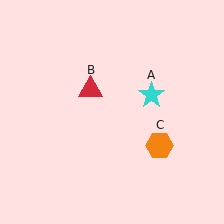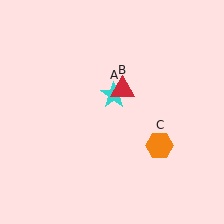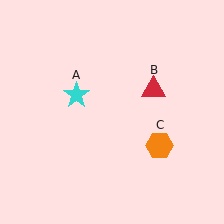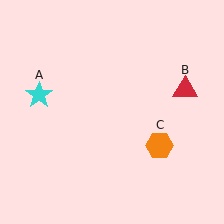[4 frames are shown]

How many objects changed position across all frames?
2 objects changed position: cyan star (object A), red triangle (object B).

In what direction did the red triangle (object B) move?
The red triangle (object B) moved right.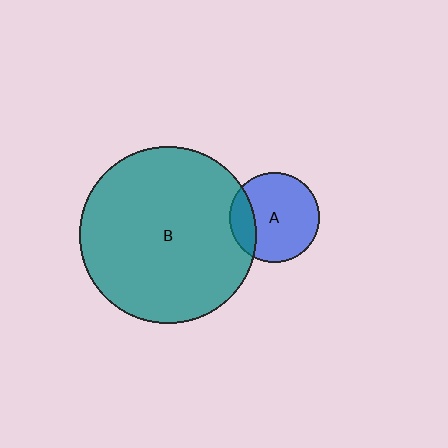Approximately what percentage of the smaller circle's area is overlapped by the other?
Approximately 20%.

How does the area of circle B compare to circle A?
Approximately 3.9 times.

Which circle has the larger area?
Circle B (teal).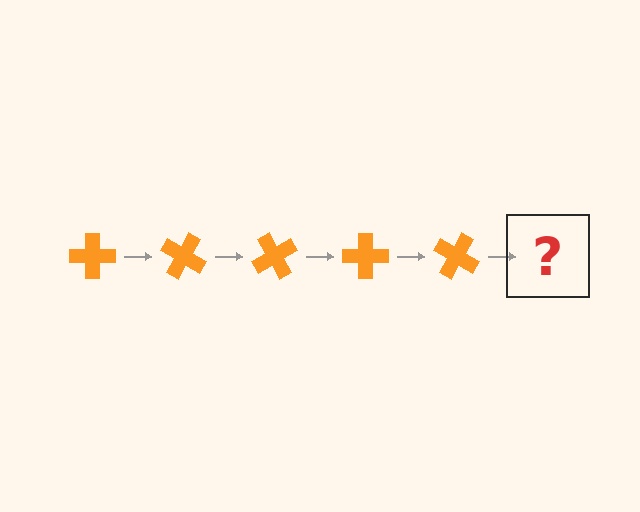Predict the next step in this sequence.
The next step is an orange cross rotated 150 degrees.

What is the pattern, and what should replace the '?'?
The pattern is that the cross rotates 30 degrees each step. The '?' should be an orange cross rotated 150 degrees.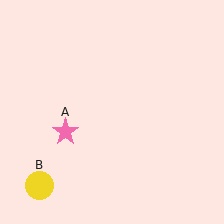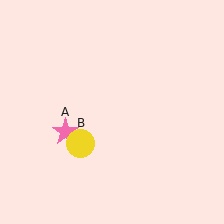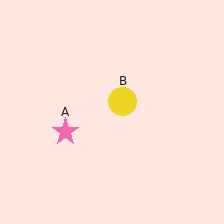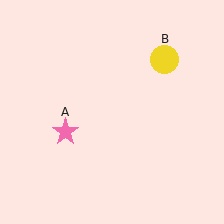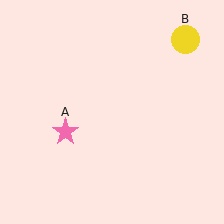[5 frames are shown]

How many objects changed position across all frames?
1 object changed position: yellow circle (object B).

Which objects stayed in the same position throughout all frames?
Pink star (object A) remained stationary.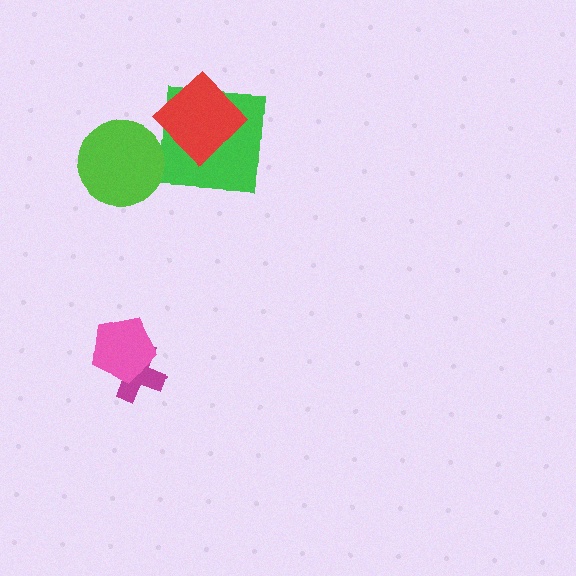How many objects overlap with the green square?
1 object overlaps with the green square.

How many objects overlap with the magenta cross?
1 object overlaps with the magenta cross.